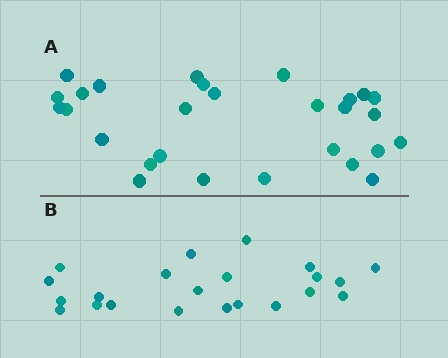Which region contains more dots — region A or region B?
Region A (the top region) has more dots.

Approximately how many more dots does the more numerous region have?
Region A has about 6 more dots than region B.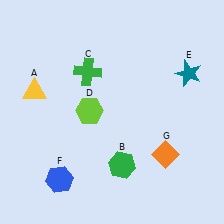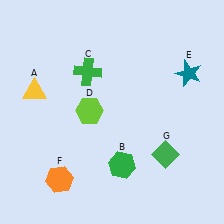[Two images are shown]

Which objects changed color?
F changed from blue to orange. G changed from orange to green.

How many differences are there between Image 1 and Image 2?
There are 2 differences between the two images.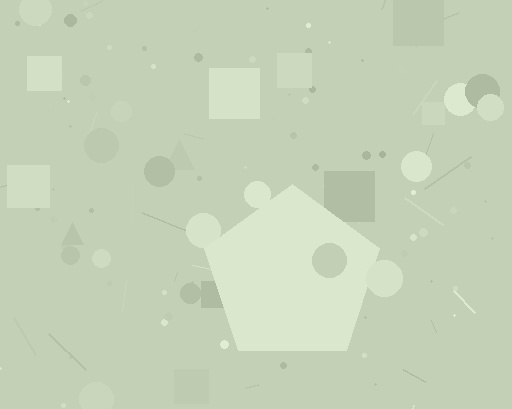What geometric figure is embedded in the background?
A pentagon is embedded in the background.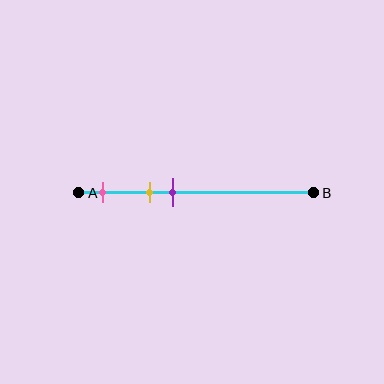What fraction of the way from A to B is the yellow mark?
The yellow mark is approximately 30% (0.3) of the way from A to B.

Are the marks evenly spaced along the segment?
Yes, the marks are approximately evenly spaced.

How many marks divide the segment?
There are 3 marks dividing the segment.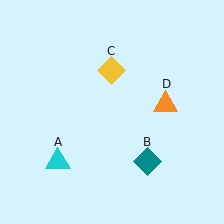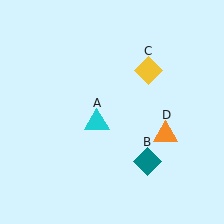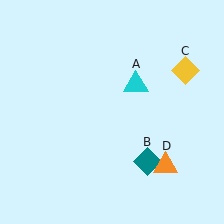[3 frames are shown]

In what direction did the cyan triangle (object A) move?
The cyan triangle (object A) moved up and to the right.